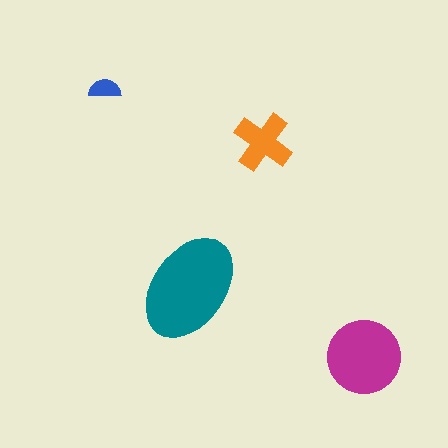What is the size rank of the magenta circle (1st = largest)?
2nd.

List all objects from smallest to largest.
The blue semicircle, the orange cross, the magenta circle, the teal ellipse.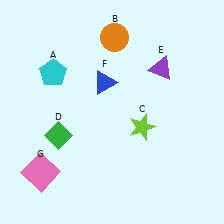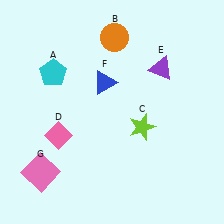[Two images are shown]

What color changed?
The diamond (D) changed from green in Image 1 to pink in Image 2.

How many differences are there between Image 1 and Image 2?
There is 1 difference between the two images.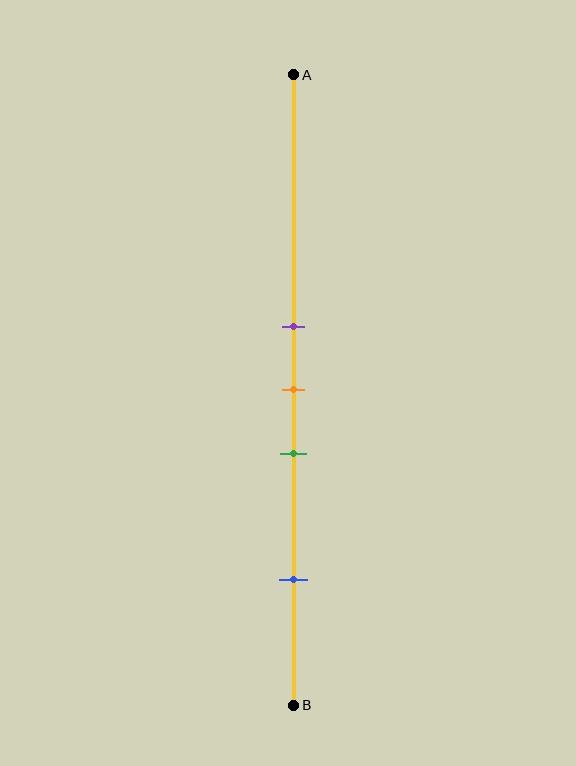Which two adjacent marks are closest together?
The purple and orange marks are the closest adjacent pair.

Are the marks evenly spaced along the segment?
No, the marks are not evenly spaced.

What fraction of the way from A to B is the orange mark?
The orange mark is approximately 50% (0.5) of the way from A to B.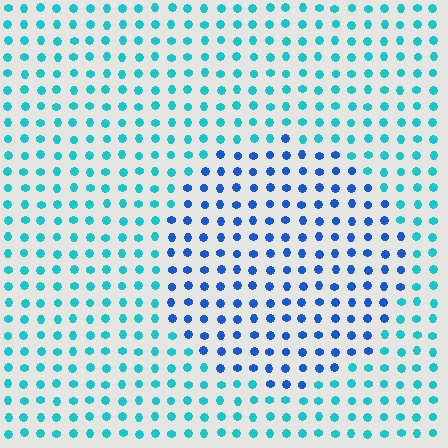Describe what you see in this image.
The image is filled with small cyan elements in a uniform arrangement. A circle-shaped region is visible where the elements are tinted to a slightly different hue, forming a subtle color boundary.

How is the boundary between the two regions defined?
The boundary is defined purely by a slight shift in hue (about 38 degrees). Spacing, size, and orientation are identical on both sides.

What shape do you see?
I see a circle.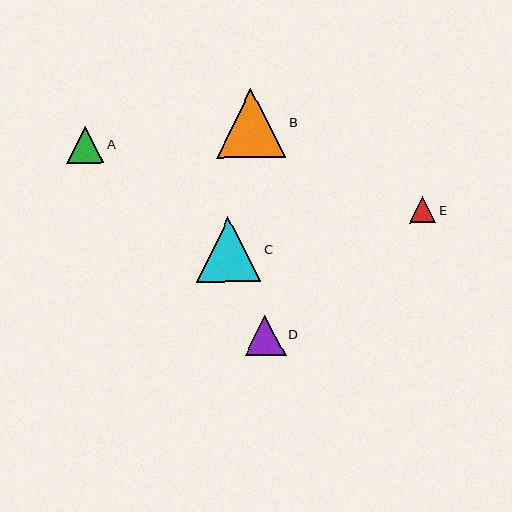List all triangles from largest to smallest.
From largest to smallest: B, C, D, A, E.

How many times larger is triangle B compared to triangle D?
Triangle B is approximately 1.7 times the size of triangle D.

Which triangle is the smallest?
Triangle E is the smallest with a size of approximately 26 pixels.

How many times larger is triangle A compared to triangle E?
Triangle A is approximately 1.4 times the size of triangle E.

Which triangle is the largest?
Triangle B is the largest with a size of approximately 69 pixels.